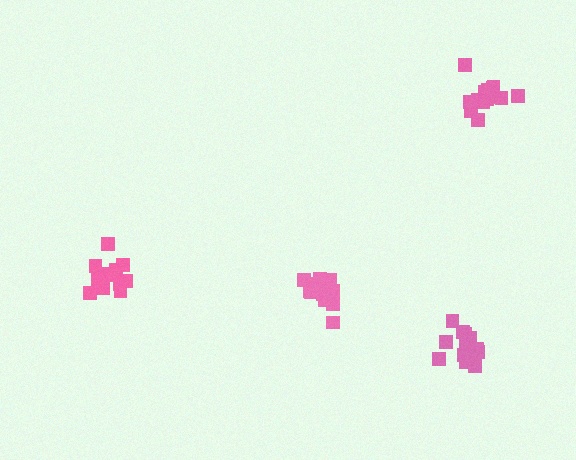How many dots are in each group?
Group 1: 15 dots, Group 2: 16 dots, Group 3: 15 dots, Group 4: 14 dots (60 total).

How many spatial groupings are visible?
There are 4 spatial groupings.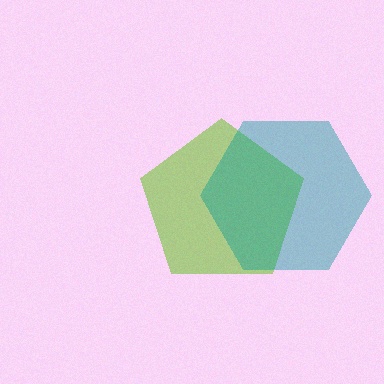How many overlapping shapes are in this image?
There are 2 overlapping shapes in the image.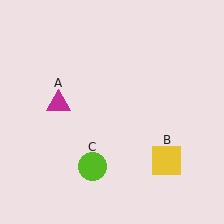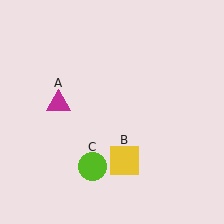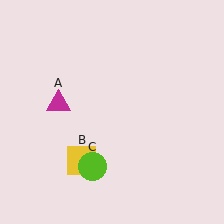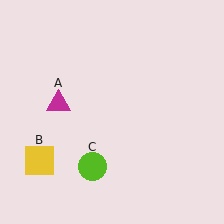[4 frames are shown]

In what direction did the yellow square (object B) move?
The yellow square (object B) moved left.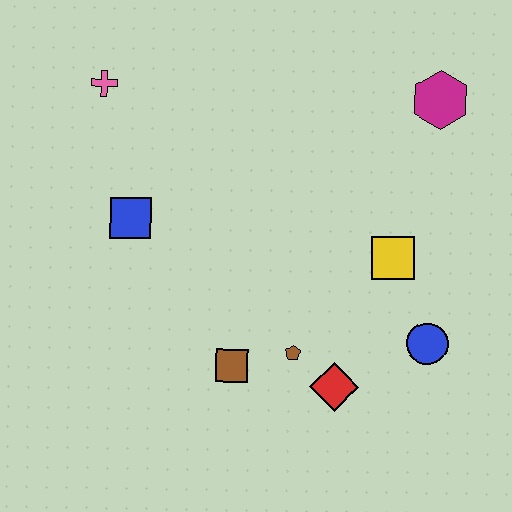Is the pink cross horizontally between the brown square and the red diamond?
No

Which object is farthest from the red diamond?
The pink cross is farthest from the red diamond.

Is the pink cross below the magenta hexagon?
No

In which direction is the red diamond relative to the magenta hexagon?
The red diamond is below the magenta hexagon.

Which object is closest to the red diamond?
The brown pentagon is closest to the red diamond.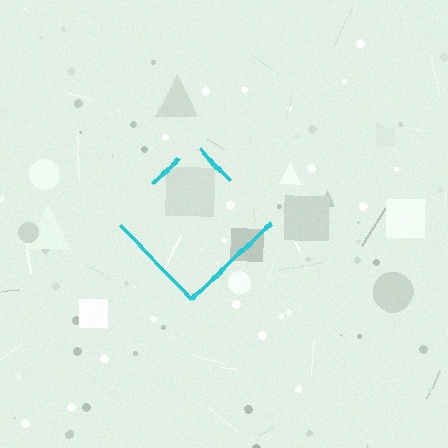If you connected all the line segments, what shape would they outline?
They would outline a diamond.